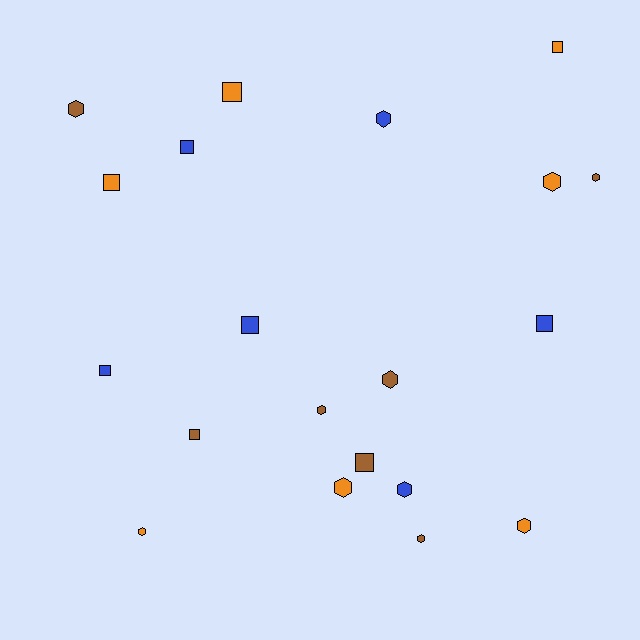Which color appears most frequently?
Orange, with 7 objects.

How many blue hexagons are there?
There are 2 blue hexagons.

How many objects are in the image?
There are 20 objects.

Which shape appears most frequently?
Hexagon, with 11 objects.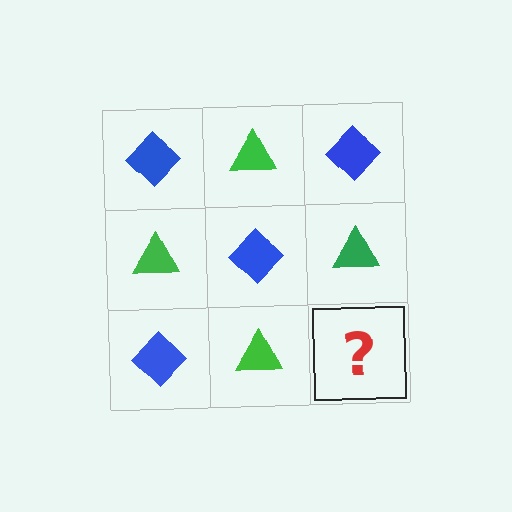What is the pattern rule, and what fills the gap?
The rule is that it alternates blue diamond and green triangle in a checkerboard pattern. The gap should be filled with a blue diamond.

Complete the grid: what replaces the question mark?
The question mark should be replaced with a blue diamond.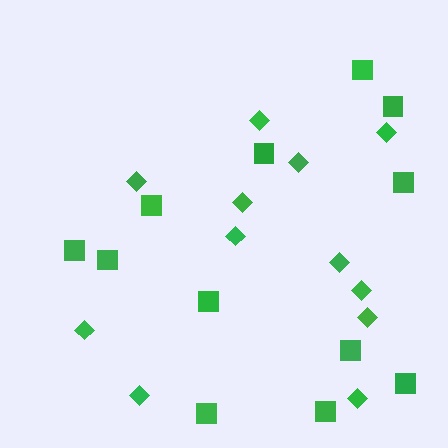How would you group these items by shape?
There are 2 groups: one group of diamonds (12) and one group of squares (12).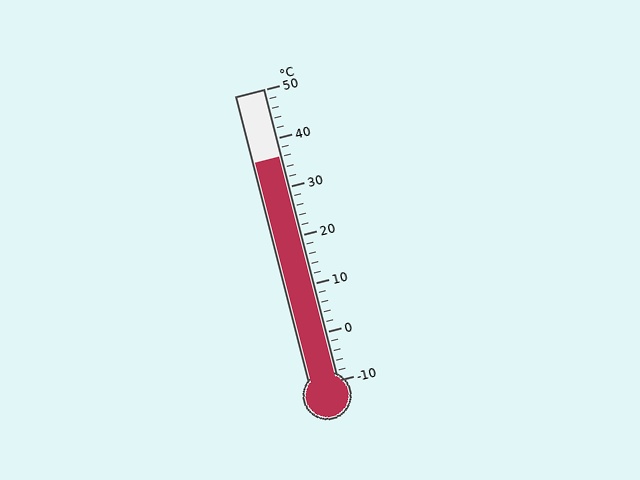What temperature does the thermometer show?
The thermometer shows approximately 36°C.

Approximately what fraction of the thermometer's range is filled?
The thermometer is filled to approximately 75% of its range.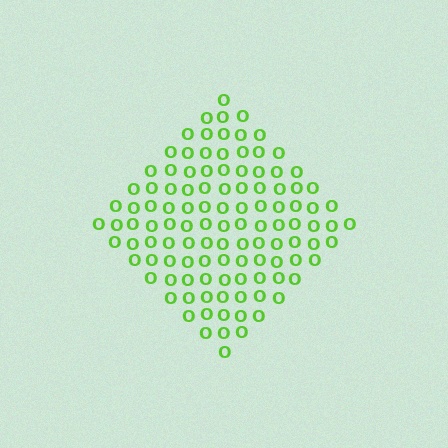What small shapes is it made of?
It is made of small letter O's.